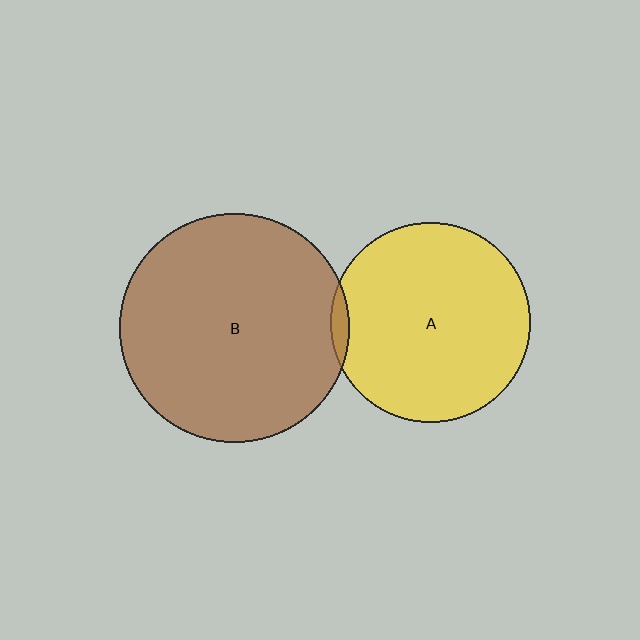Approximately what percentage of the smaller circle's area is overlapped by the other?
Approximately 5%.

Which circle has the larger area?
Circle B (brown).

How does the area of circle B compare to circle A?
Approximately 1.3 times.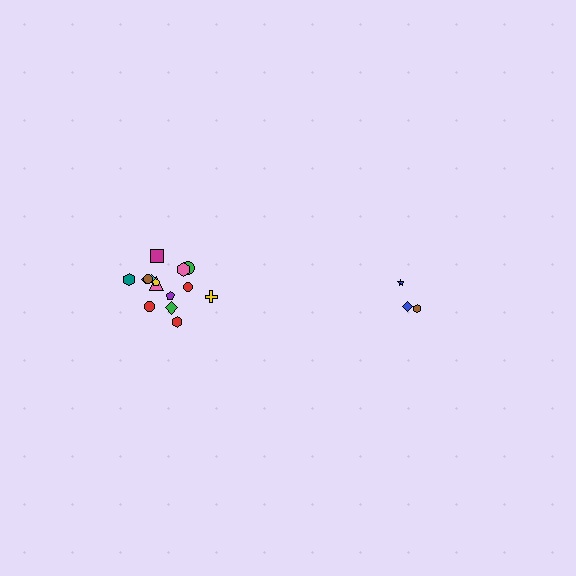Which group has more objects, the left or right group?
The left group.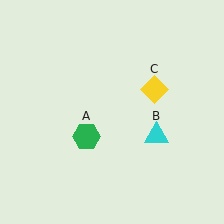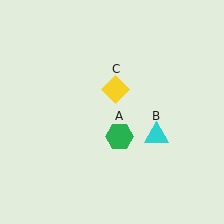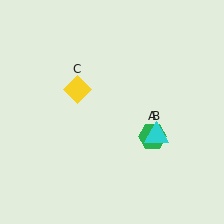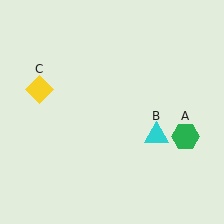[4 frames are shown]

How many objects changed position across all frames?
2 objects changed position: green hexagon (object A), yellow diamond (object C).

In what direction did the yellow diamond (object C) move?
The yellow diamond (object C) moved left.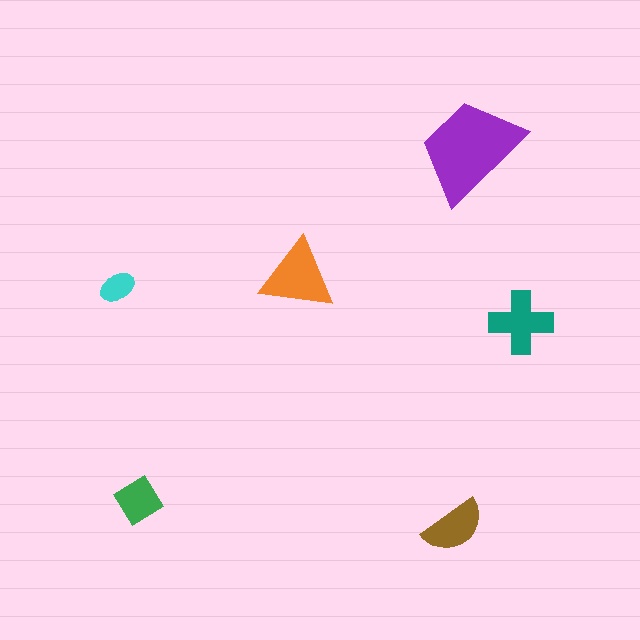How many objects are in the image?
There are 6 objects in the image.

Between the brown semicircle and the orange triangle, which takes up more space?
The orange triangle.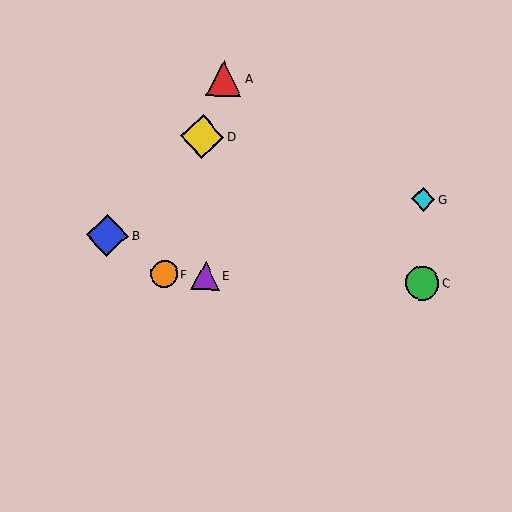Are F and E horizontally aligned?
Yes, both are at y≈274.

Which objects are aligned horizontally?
Objects C, E, F are aligned horizontally.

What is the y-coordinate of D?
Object D is at y≈137.